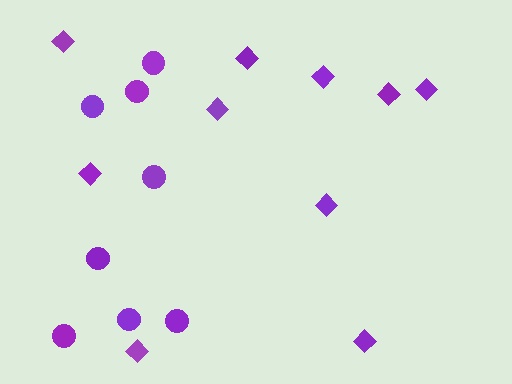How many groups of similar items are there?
There are 2 groups: one group of diamonds (10) and one group of circles (8).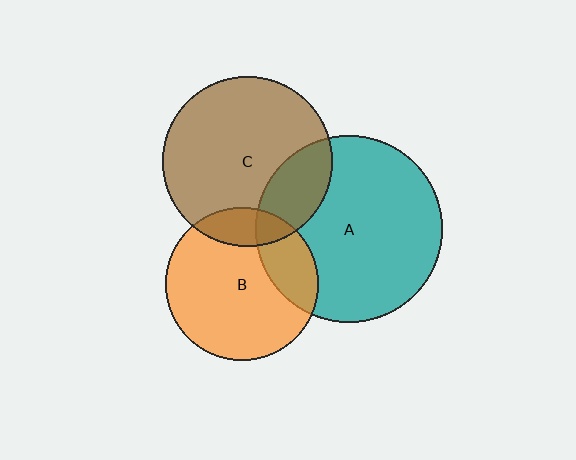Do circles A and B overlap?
Yes.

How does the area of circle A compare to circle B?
Approximately 1.5 times.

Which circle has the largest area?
Circle A (teal).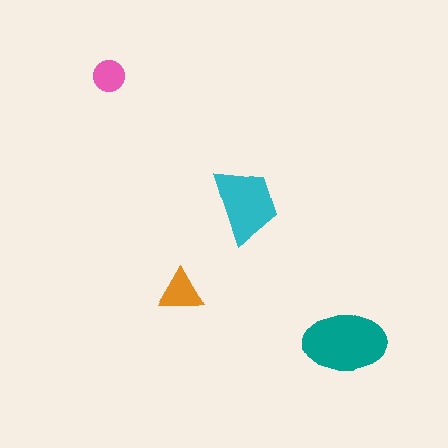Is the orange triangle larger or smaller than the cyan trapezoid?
Smaller.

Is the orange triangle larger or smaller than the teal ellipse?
Smaller.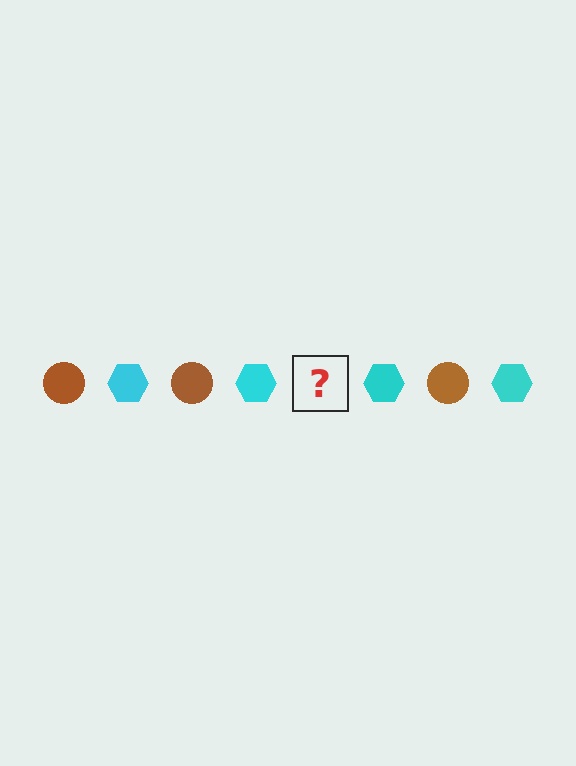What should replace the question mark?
The question mark should be replaced with a brown circle.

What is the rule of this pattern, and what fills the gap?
The rule is that the pattern alternates between brown circle and cyan hexagon. The gap should be filled with a brown circle.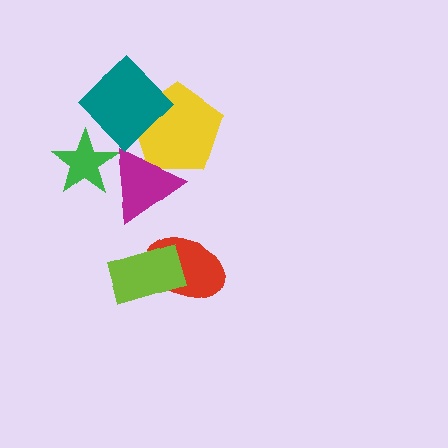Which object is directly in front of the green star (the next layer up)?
The magenta triangle is directly in front of the green star.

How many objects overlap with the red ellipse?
1 object overlaps with the red ellipse.